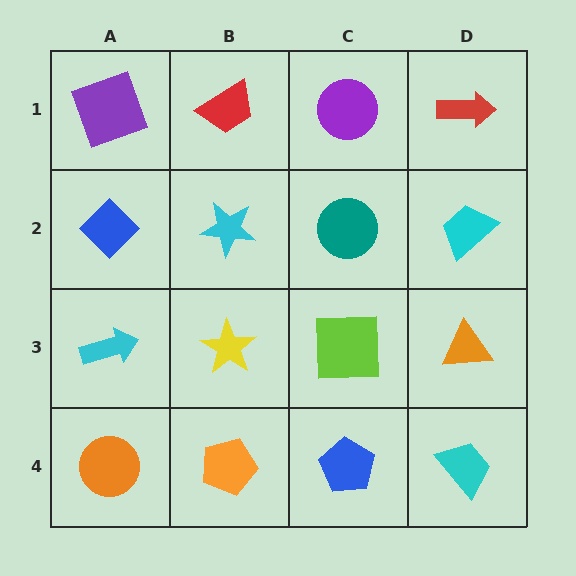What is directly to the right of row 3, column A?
A yellow star.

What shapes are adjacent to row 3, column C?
A teal circle (row 2, column C), a blue pentagon (row 4, column C), a yellow star (row 3, column B), an orange triangle (row 3, column D).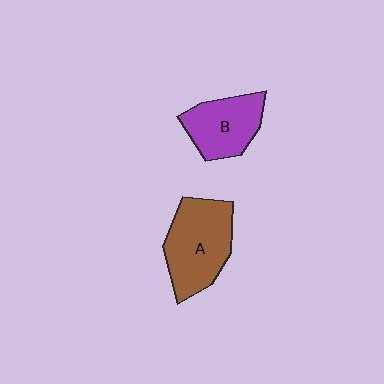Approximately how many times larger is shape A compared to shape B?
Approximately 1.3 times.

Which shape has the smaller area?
Shape B (purple).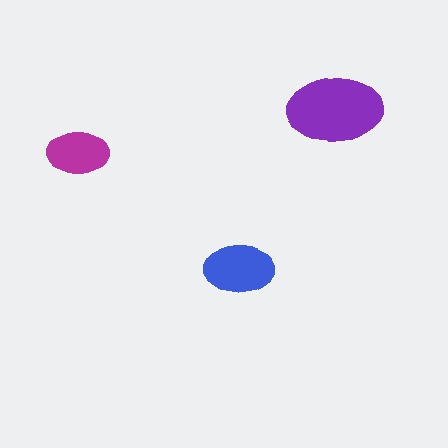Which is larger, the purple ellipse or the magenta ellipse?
The purple one.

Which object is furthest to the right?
The purple ellipse is rightmost.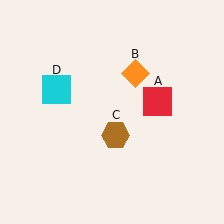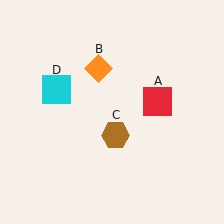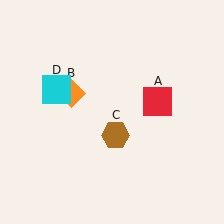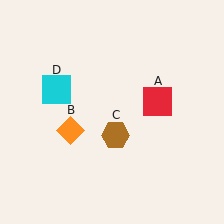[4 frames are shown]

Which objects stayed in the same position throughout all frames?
Red square (object A) and brown hexagon (object C) and cyan square (object D) remained stationary.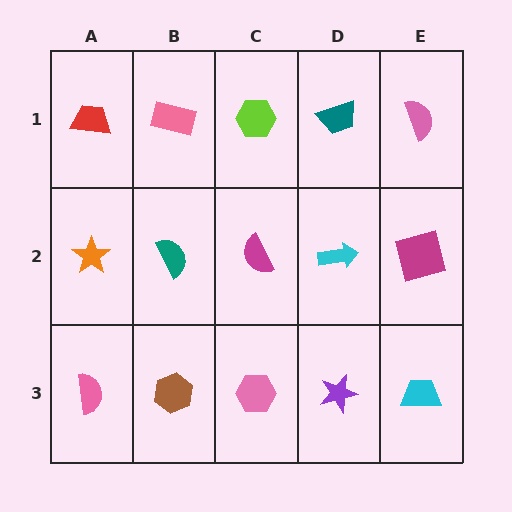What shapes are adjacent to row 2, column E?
A pink semicircle (row 1, column E), a cyan trapezoid (row 3, column E), a cyan arrow (row 2, column D).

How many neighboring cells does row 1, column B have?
3.